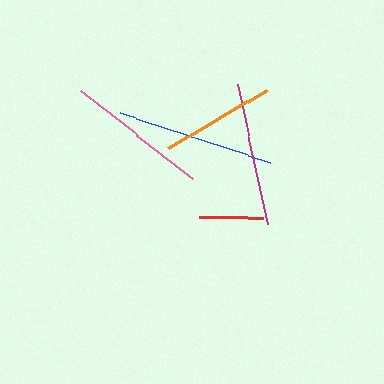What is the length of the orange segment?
The orange segment is approximately 114 pixels long.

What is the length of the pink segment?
The pink segment is approximately 142 pixels long.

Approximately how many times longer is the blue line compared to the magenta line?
The blue line is approximately 1.1 times the length of the magenta line.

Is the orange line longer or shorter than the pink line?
The pink line is longer than the orange line.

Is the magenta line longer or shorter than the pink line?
The magenta line is longer than the pink line.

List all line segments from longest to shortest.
From longest to shortest: blue, magenta, pink, orange, red.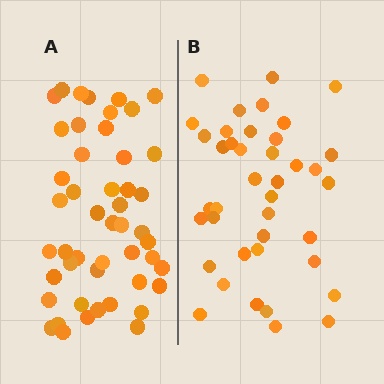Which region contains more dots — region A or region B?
Region A (the left region) has more dots.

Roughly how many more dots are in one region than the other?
Region A has roughly 8 or so more dots than region B.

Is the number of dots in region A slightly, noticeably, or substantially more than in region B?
Region A has only slightly more — the two regions are fairly close. The ratio is roughly 1.2 to 1.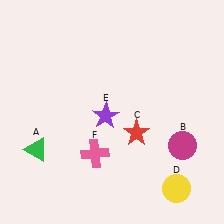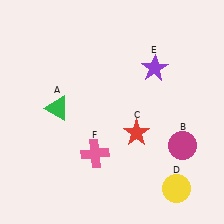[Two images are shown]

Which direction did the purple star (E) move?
The purple star (E) moved right.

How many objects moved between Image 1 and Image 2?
2 objects moved between the two images.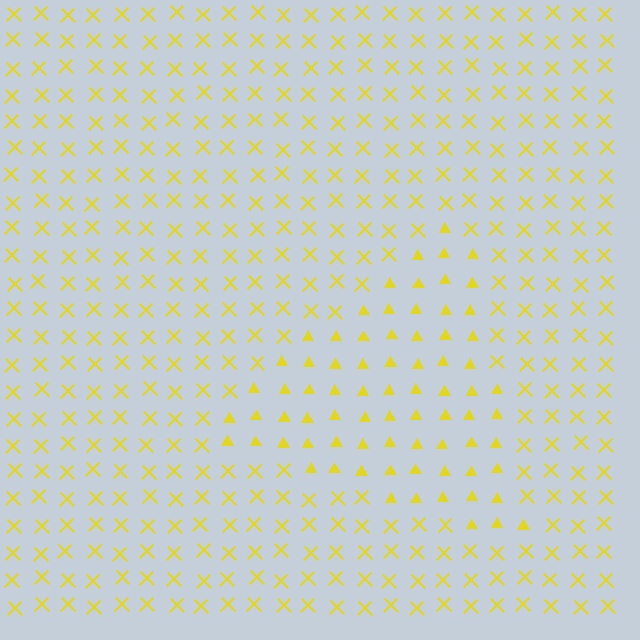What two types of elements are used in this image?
The image uses triangles inside the triangle region and X marks outside it.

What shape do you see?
I see a triangle.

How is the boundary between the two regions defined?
The boundary is defined by a change in element shape: triangles inside vs. X marks outside. All elements share the same color and spacing.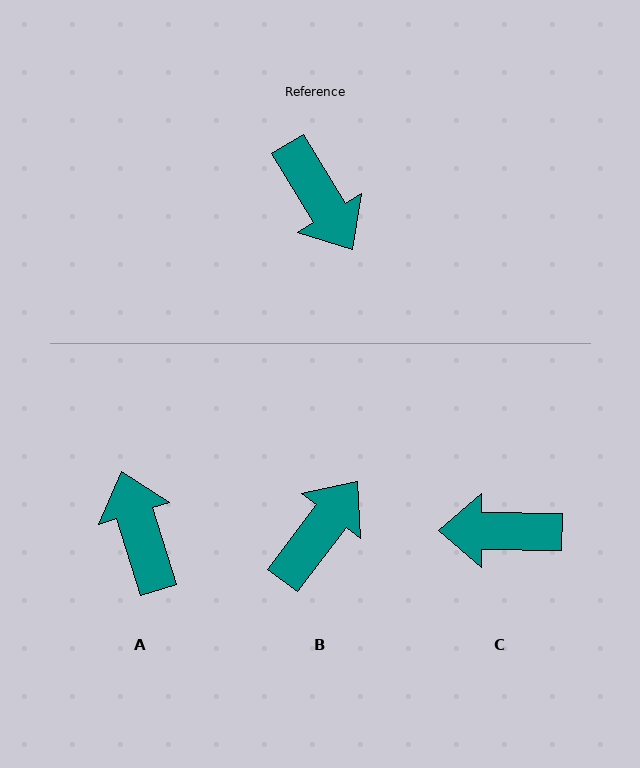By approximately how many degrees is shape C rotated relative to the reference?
Approximately 122 degrees clockwise.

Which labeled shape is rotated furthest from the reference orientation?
A, about 166 degrees away.